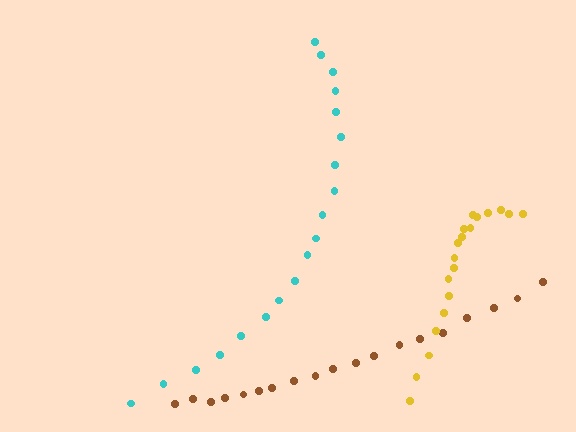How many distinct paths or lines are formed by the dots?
There are 3 distinct paths.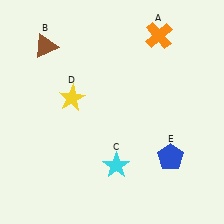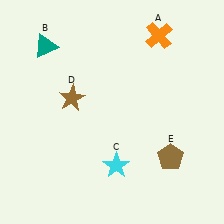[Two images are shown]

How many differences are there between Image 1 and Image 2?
There are 3 differences between the two images.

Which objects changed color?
B changed from brown to teal. D changed from yellow to brown. E changed from blue to brown.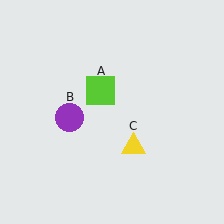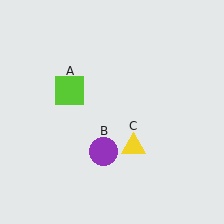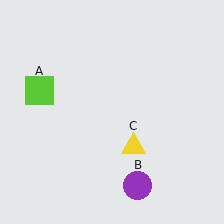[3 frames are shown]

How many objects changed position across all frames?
2 objects changed position: lime square (object A), purple circle (object B).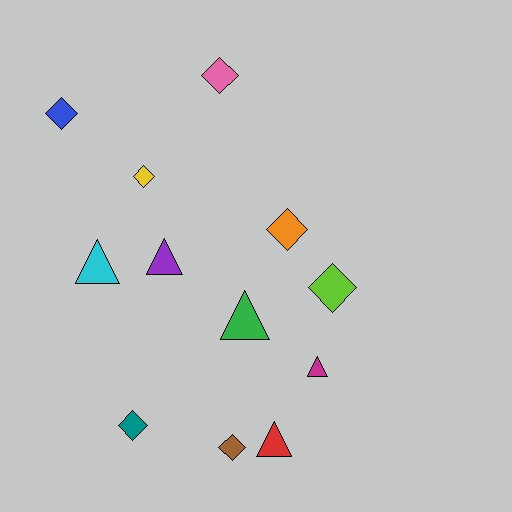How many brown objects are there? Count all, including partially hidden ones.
There is 1 brown object.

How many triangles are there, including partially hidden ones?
There are 5 triangles.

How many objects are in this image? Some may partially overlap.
There are 12 objects.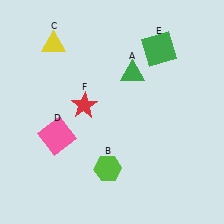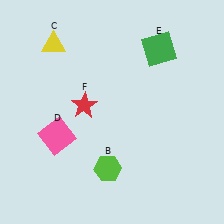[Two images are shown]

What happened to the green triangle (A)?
The green triangle (A) was removed in Image 2. It was in the top-right area of Image 1.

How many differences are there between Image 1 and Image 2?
There is 1 difference between the two images.